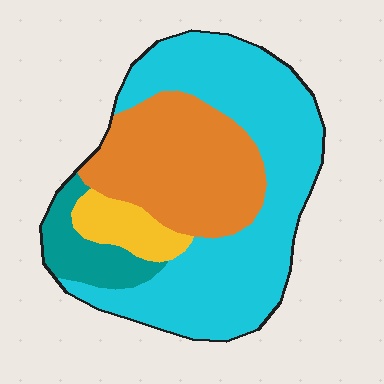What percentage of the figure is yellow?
Yellow takes up about one tenth (1/10) of the figure.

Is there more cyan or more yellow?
Cyan.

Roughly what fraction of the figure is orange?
Orange takes up between a quarter and a half of the figure.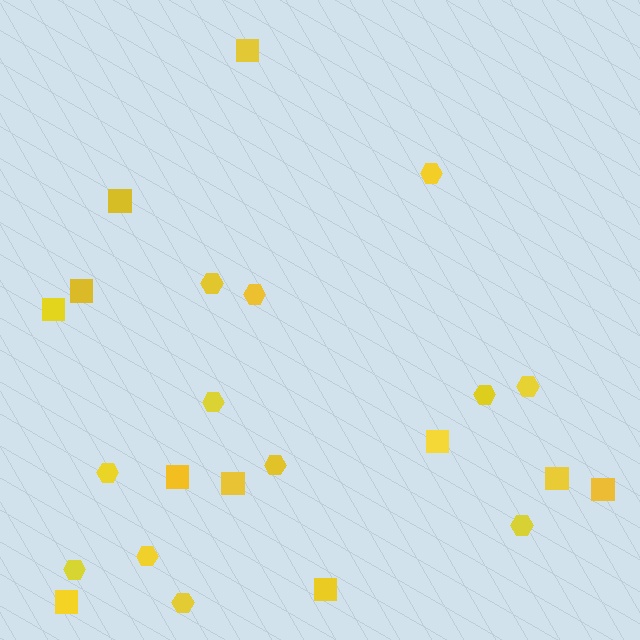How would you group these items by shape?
There are 2 groups: one group of hexagons (12) and one group of squares (11).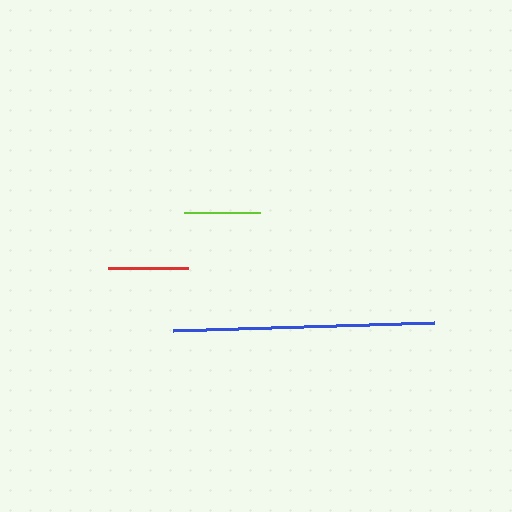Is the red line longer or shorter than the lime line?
The red line is longer than the lime line.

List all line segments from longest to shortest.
From longest to shortest: blue, red, lime.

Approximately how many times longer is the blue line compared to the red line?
The blue line is approximately 3.3 times the length of the red line.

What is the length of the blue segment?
The blue segment is approximately 261 pixels long.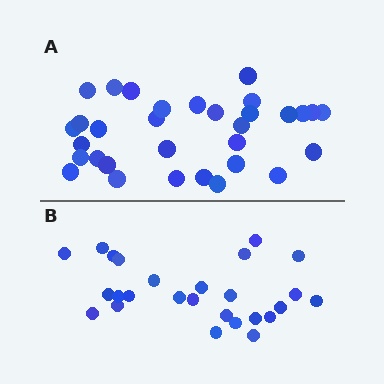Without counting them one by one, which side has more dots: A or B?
Region A (the top region) has more dots.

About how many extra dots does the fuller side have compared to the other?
Region A has about 6 more dots than region B.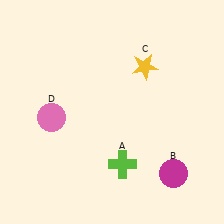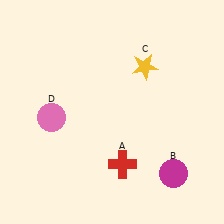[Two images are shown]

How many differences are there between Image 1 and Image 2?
There is 1 difference between the two images.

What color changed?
The cross (A) changed from lime in Image 1 to red in Image 2.